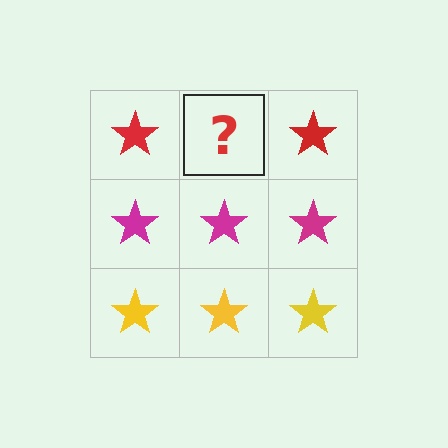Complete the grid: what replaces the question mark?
The question mark should be replaced with a red star.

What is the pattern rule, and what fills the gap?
The rule is that each row has a consistent color. The gap should be filled with a red star.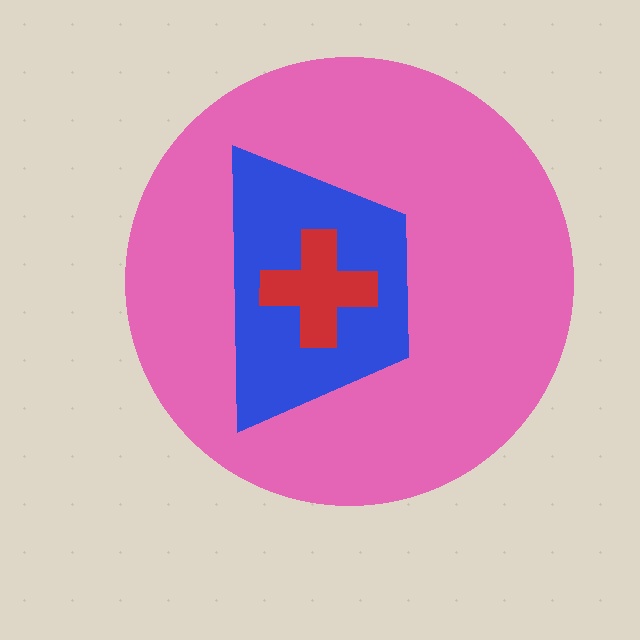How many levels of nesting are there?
3.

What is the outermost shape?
The pink circle.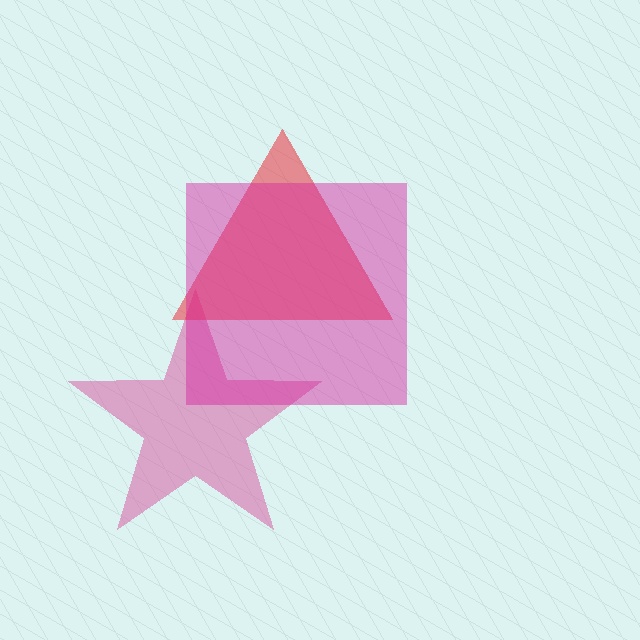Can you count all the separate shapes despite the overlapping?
Yes, there are 3 separate shapes.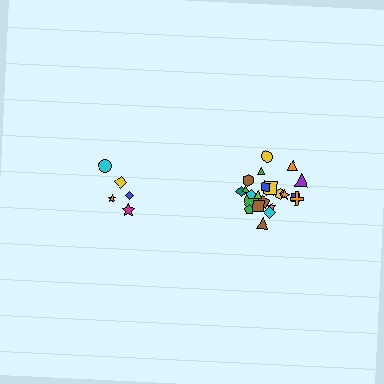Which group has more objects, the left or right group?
The right group.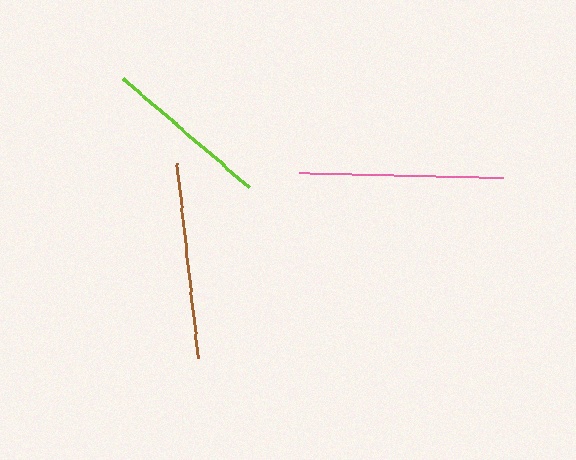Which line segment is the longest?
The pink line is the longest at approximately 204 pixels.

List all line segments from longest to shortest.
From longest to shortest: pink, brown, lime.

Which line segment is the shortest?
The lime line is the shortest at approximately 167 pixels.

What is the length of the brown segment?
The brown segment is approximately 196 pixels long.